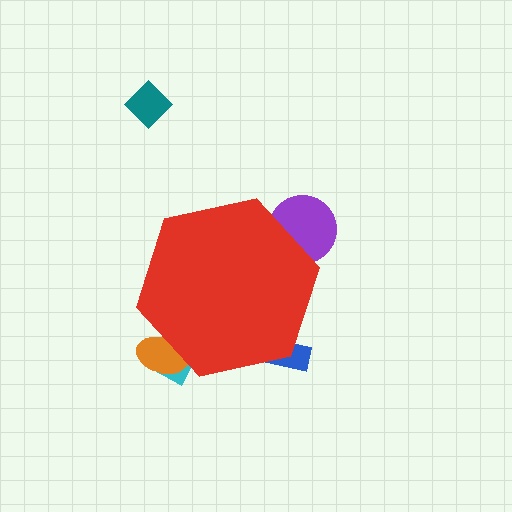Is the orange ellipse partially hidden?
Yes, the orange ellipse is partially hidden behind the red hexagon.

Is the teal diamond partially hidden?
No, the teal diamond is fully visible.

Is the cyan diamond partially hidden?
Yes, the cyan diamond is partially hidden behind the red hexagon.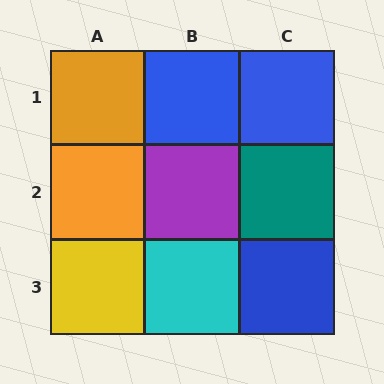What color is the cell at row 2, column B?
Purple.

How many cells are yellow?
1 cell is yellow.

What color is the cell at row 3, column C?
Blue.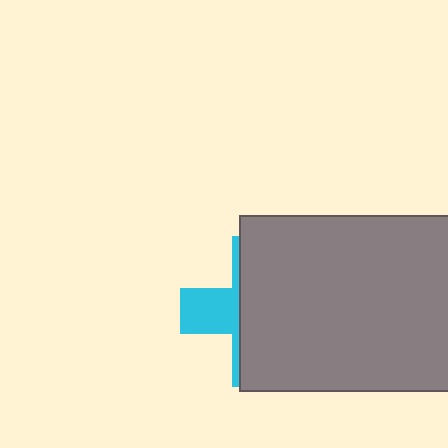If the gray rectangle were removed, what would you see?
You would see the complete cyan cross.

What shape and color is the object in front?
The object in front is a gray rectangle.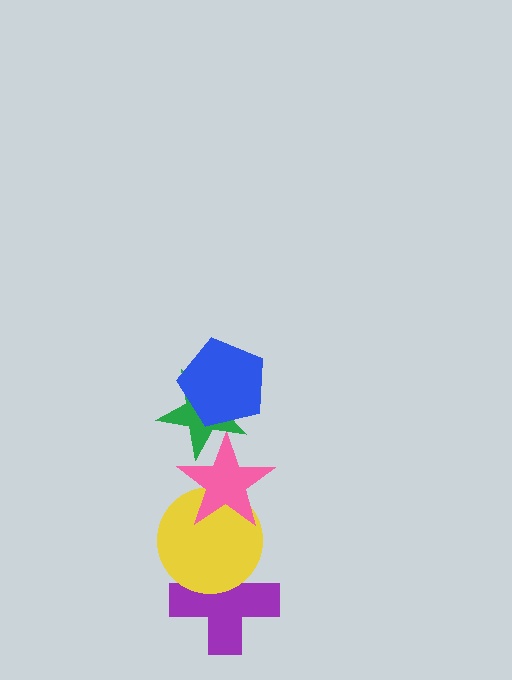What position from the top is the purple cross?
The purple cross is 5th from the top.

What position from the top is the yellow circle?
The yellow circle is 4th from the top.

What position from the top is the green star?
The green star is 2nd from the top.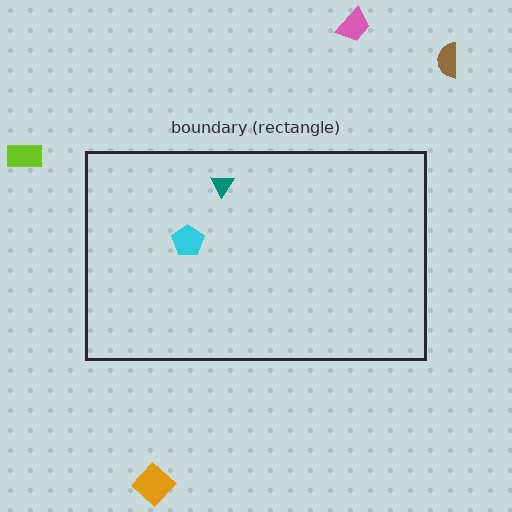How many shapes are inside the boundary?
2 inside, 4 outside.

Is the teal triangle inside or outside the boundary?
Inside.